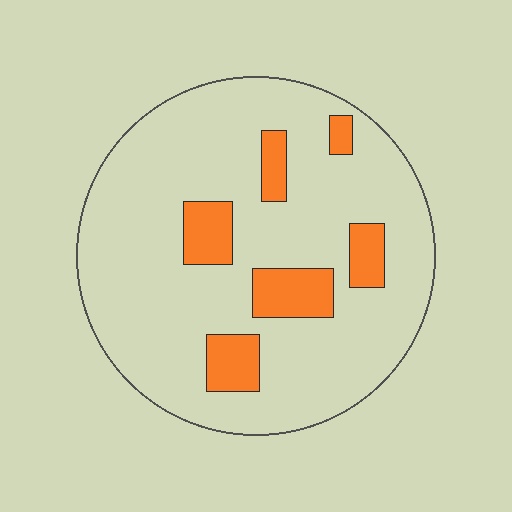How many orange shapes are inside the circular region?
6.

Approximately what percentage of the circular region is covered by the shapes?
Approximately 15%.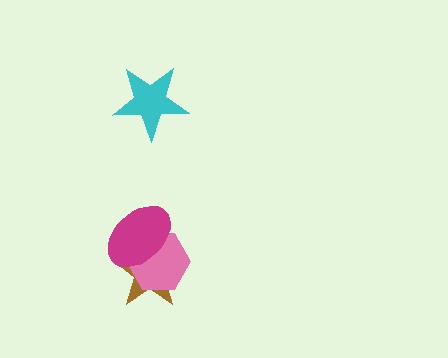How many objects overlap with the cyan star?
0 objects overlap with the cyan star.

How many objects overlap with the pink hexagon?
2 objects overlap with the pink hexagon.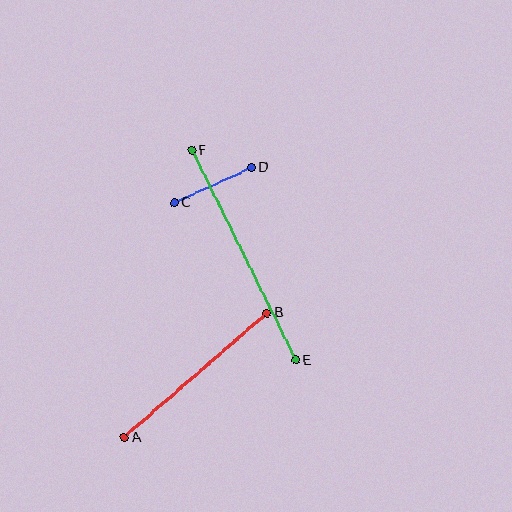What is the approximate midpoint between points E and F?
The midpoint is at approximately (244, 255) pixels.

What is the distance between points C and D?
The distance is approximately 85 pixels.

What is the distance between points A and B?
The distance is approximately 190 pixels.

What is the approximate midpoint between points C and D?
The midpoint is at approximately (213, 185) pixels.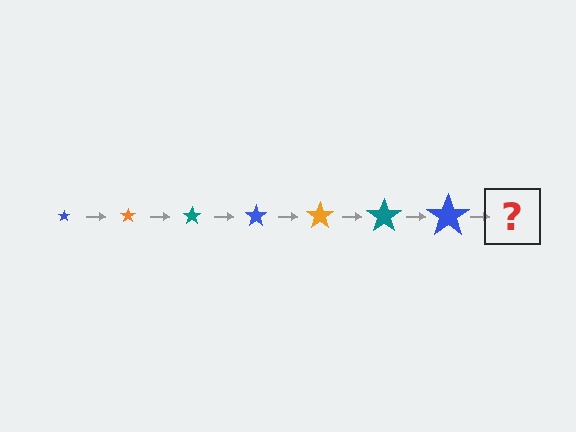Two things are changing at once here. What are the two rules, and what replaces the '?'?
The two rules are that the star grows larger each step and the color cycles through blue, orange, and teal. The '?' should be an orange star, larger than the previous one.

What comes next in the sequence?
The next element should be an orange star, larger than the previous one.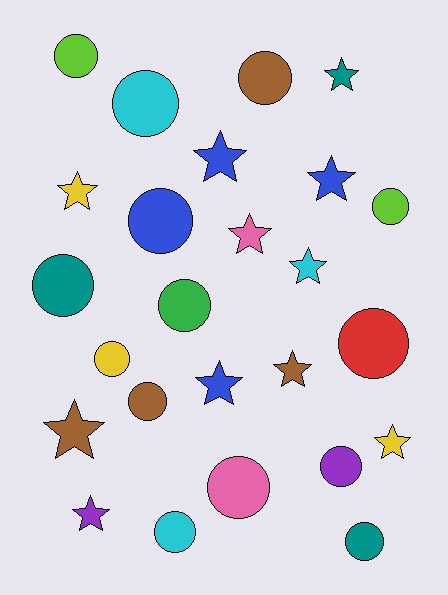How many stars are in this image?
There are 11 stars.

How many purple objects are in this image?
There are 2 purple objects.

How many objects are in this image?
There are 25 objects.